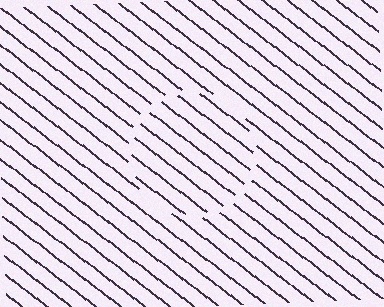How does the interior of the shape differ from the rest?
The interior of the shape contains the same grating, shifted by half a period — the contour is defined by the phase discontinuity where line-ends from the inner and outer gratings abut.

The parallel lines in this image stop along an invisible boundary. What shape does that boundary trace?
An illusory circle. The interior of the shape contains the same grating, shifted by half a period — the contour is defined by the phase discontinuity where line-ends from the inner and outer gratings abut.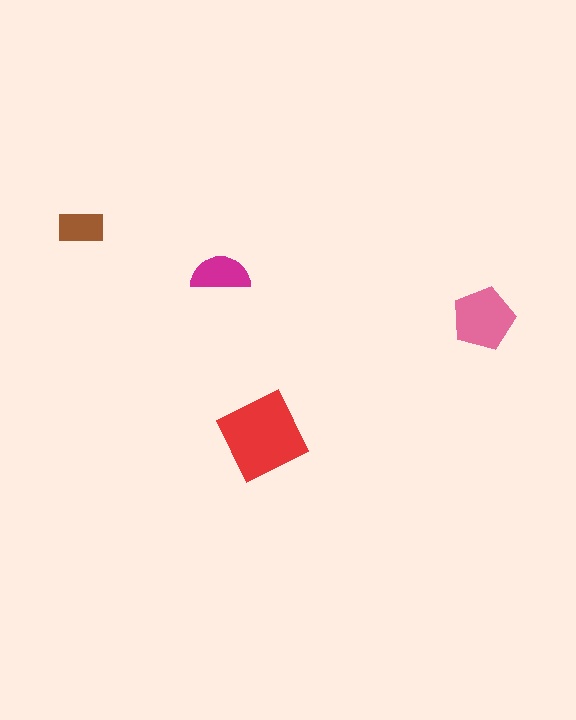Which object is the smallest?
The brown rectangle.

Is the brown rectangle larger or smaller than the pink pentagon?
Smaller.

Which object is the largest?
The red diamond.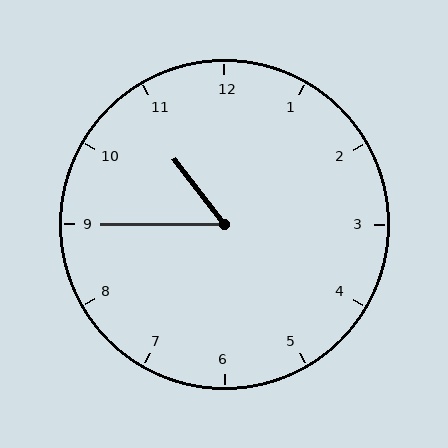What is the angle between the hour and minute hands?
Approximately 52 degrees.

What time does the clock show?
10:45.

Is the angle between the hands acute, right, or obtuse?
It is acute.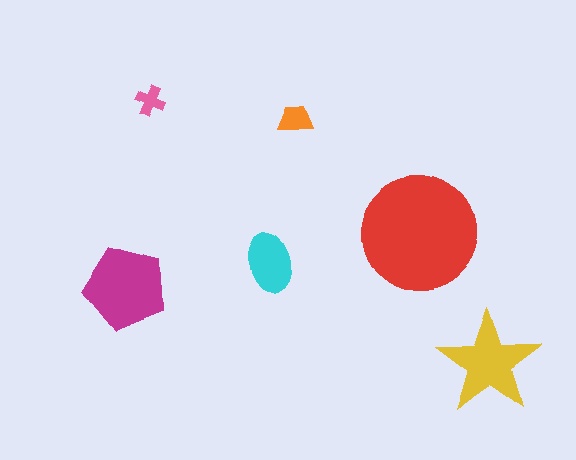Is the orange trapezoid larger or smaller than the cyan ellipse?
Smaller.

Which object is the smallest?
The pink cross.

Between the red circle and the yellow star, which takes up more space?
The red circle.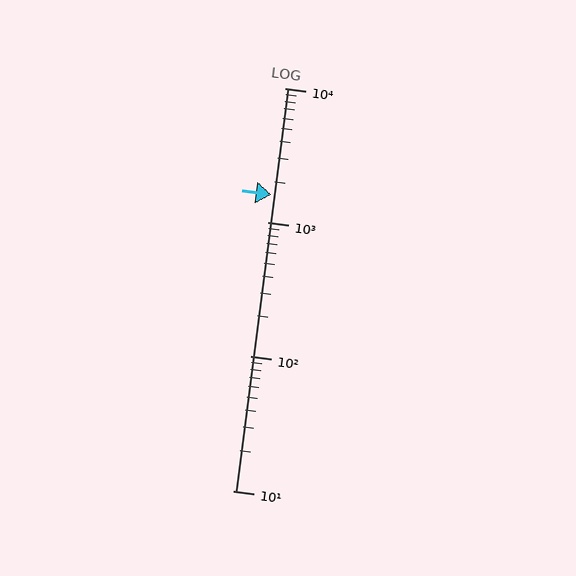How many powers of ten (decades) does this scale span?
The scale spans 3 decades, from 10 to 10000.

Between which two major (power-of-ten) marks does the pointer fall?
The pointer is between 1000 and 10000.